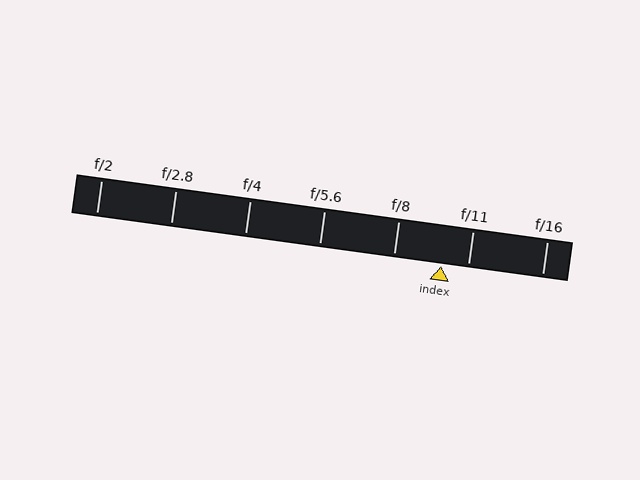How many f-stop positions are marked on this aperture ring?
There are 7 f-stop positions marked.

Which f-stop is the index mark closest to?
The index mark is closest to f/11.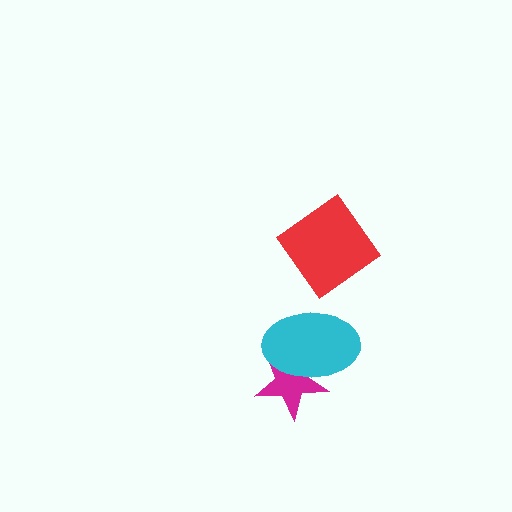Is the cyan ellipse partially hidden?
No, no other shape covers it.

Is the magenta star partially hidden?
Yes, it is partially covered by another shape.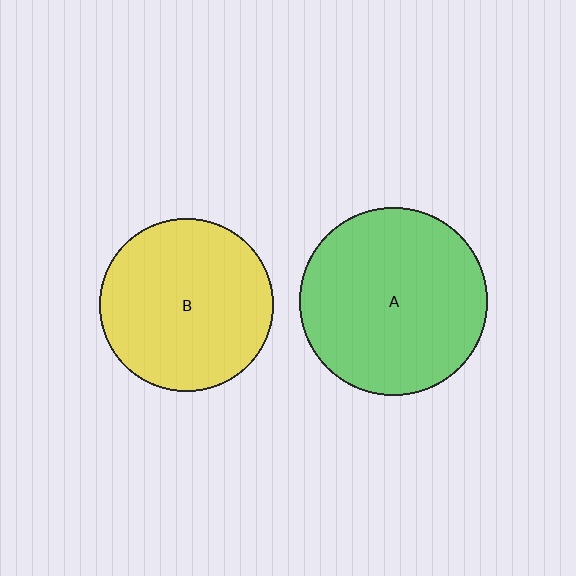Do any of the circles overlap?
No, none of the circles overlap.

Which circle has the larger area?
Circle A (green).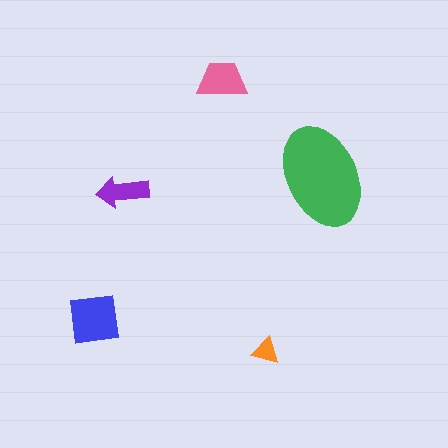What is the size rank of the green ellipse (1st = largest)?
1st.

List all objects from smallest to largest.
The orange triangle, the purple arrow, the pink trapezoid, the blue square, the green ellipse.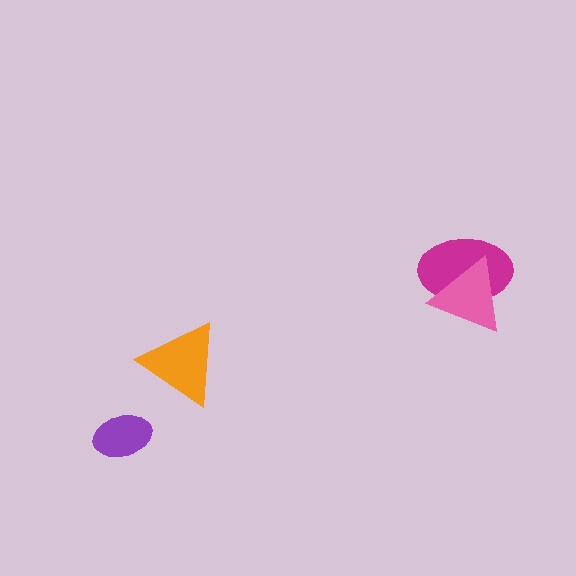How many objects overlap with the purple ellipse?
0 objects overlap with the purple ellipse.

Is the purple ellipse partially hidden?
No, no other shape covers it.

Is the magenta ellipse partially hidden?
Yes, it is partially covered by another shape.